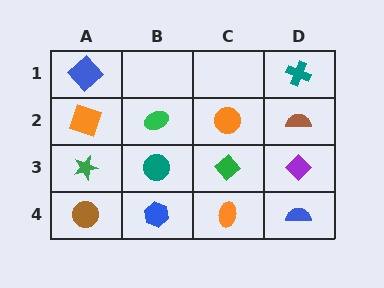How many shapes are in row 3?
4 shapes.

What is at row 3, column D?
A purple diamond.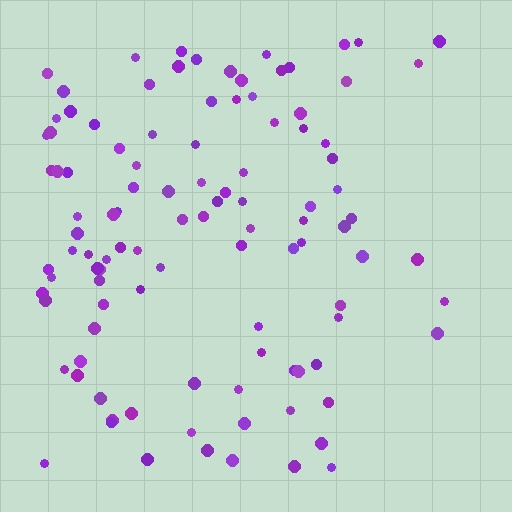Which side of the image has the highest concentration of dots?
The left.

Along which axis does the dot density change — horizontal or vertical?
Horizontal.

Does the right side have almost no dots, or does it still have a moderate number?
Still a moderate number, just noticeably fewer than the left.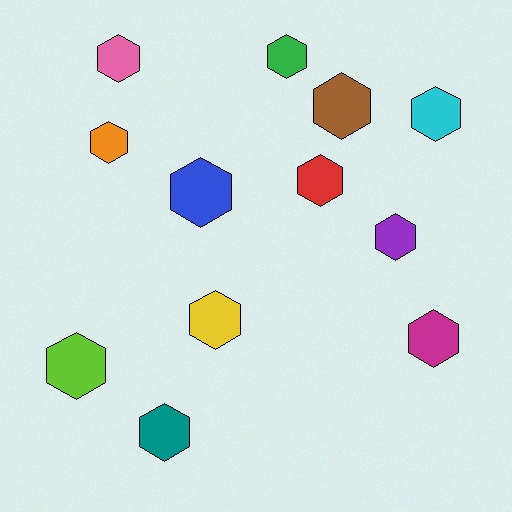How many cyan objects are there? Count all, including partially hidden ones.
There is 1 cyan object.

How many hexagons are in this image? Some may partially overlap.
There are 12 hexagons.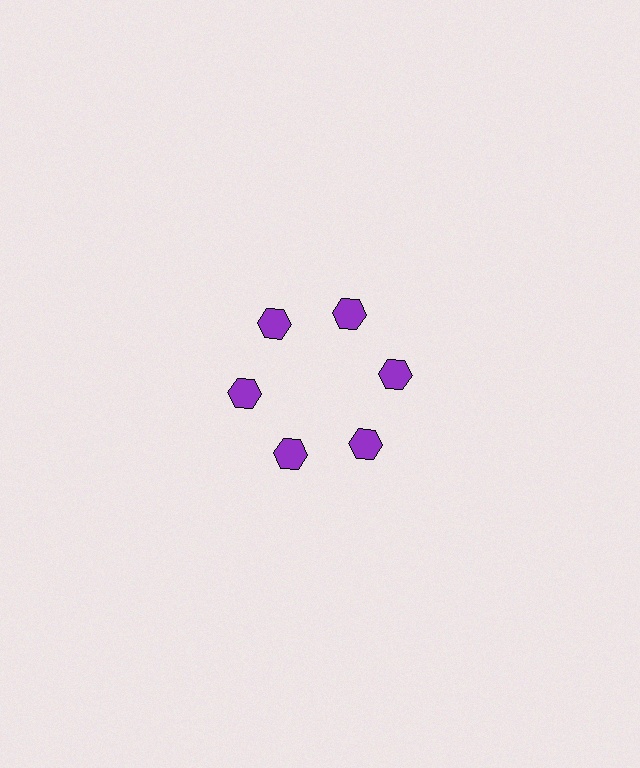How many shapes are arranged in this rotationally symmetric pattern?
There are 6 shapes, arranged in 6 groups of 1.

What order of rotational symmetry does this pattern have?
This pattern has 6-fold rotational symmetry.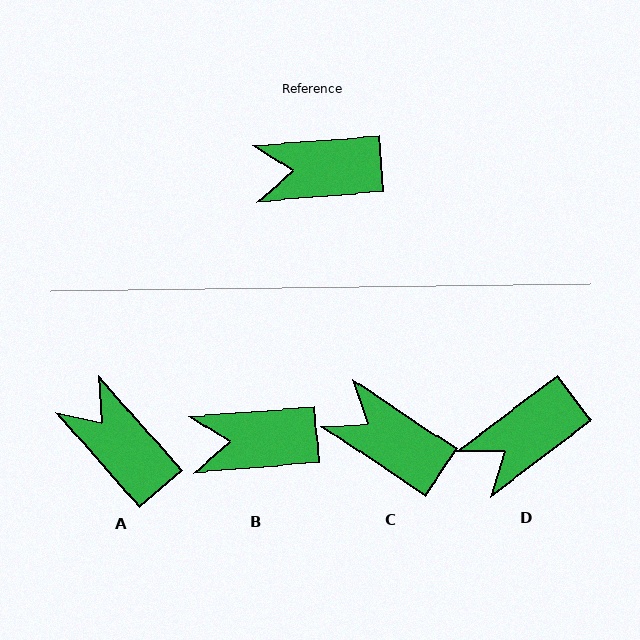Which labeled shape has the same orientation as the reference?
B.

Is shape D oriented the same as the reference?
No, it is off by about 33 degrees.